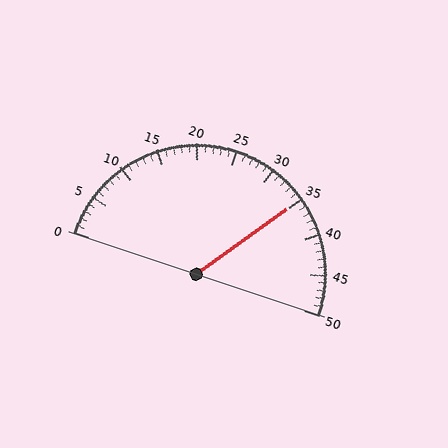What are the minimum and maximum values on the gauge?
The gauge ranges from 0 to 50.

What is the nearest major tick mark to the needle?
The nearest major tick mark is 35.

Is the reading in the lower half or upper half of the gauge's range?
The reading is in the upper half of the range (0 to 50).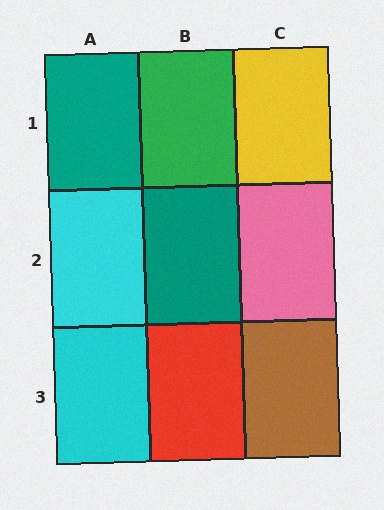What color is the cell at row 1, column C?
Yellow.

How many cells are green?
1 cell is green.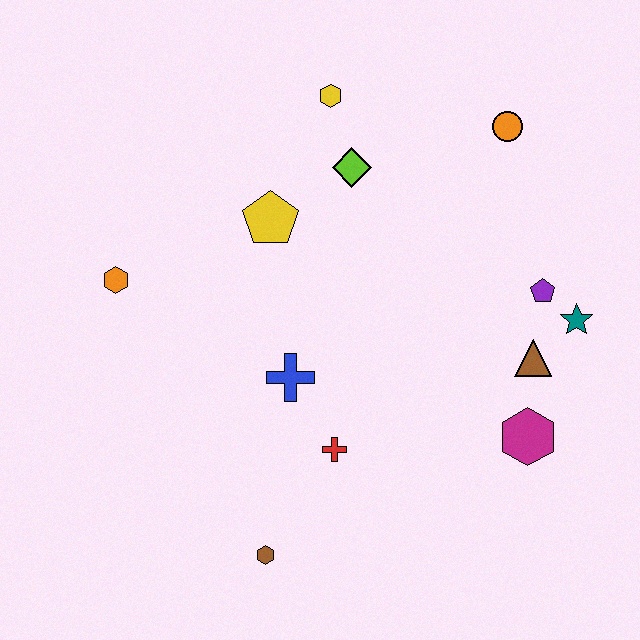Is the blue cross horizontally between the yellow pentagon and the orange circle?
Yes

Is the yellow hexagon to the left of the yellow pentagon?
No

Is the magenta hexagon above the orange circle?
No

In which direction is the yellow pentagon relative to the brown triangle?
The yellow pentagon is to the left of the brown triangle.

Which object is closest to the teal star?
The purple pentagon is closest to the teal star.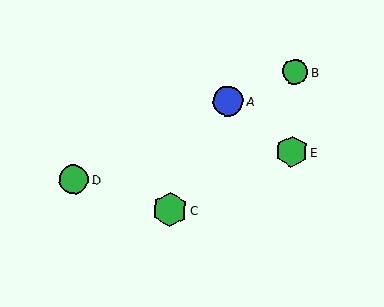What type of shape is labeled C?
Shape C is a green hexagon.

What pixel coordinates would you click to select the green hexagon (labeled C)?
Click at (170, 210) to select the green hexagon C.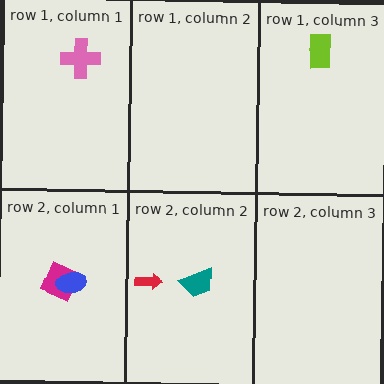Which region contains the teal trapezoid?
The row 2, column 2 region.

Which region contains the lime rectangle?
The row 1, column 3 region.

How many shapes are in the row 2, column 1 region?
2.